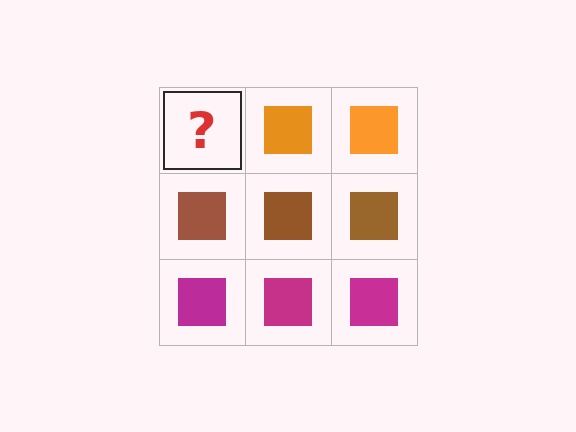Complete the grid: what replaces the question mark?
The question mark should be replaced with an orange square.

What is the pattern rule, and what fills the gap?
The rule is that each row has a consistent color. The gap should be filled with an orange square.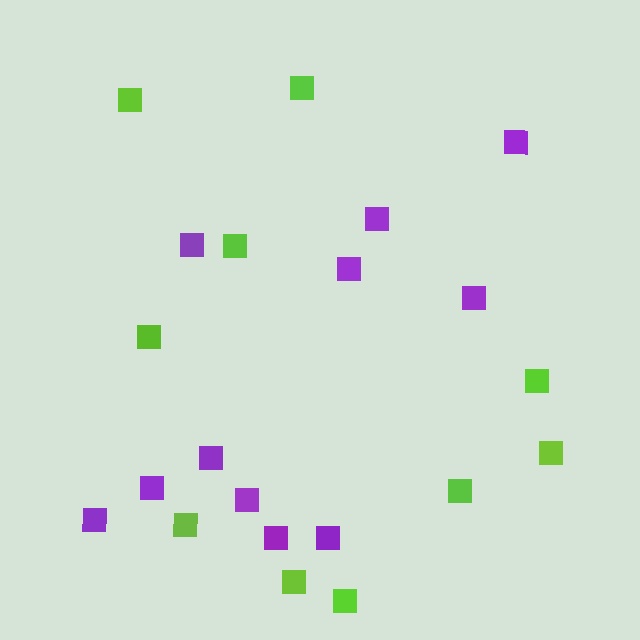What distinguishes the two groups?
There are 2 groups: one group of lime squares (10) and one group of purple squares (11).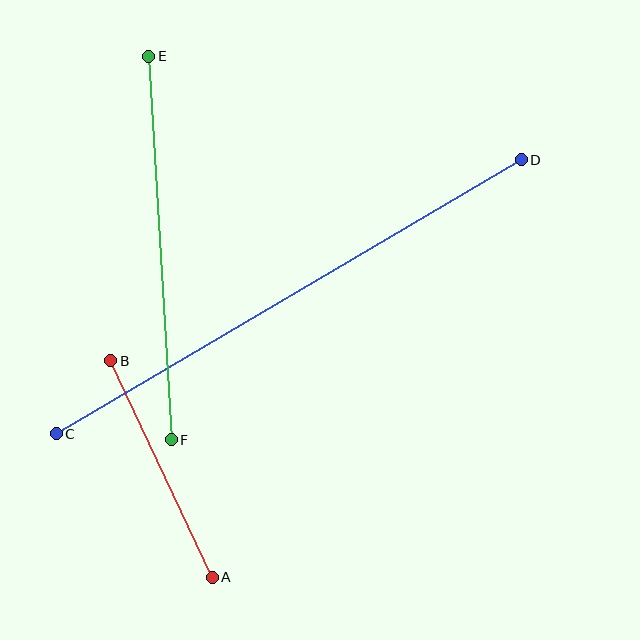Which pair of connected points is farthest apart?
Points C and D are farthest apart.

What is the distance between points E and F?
The distance is approximately 384 pixels.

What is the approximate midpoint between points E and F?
The midpoint is at approximately (160, 248) pixels.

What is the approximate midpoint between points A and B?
The midpoint is at approximately (162, 469) pixels.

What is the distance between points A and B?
The distance is approximately 239 pixels.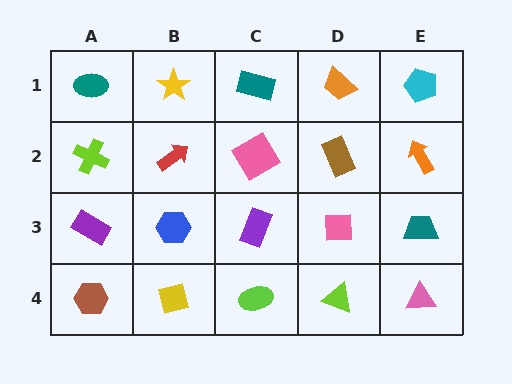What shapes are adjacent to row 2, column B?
A yellow star (row 1, column B), a blue hexagon (row 3, column B), a lime cross (row 2, column A), a pink diamond (row 2, column C).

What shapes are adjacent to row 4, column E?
A teal trapezoid (row 3, column E), a lime triangle (row 4, column D).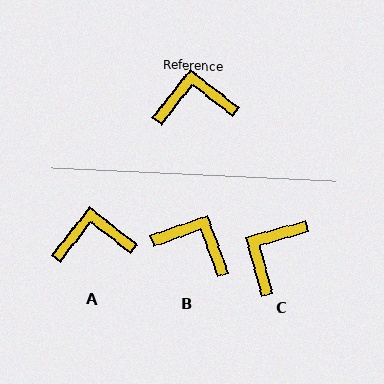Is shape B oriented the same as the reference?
No, it is off by about 32 degrees.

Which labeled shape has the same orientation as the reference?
A.